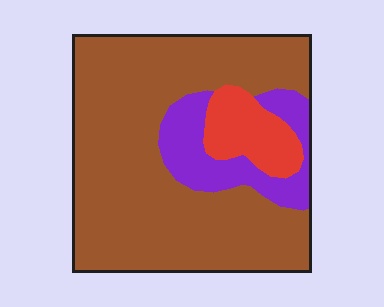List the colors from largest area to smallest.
From largest to smallest: brown, purple, red.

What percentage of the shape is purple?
Purple takes up less than a quarter of the shape.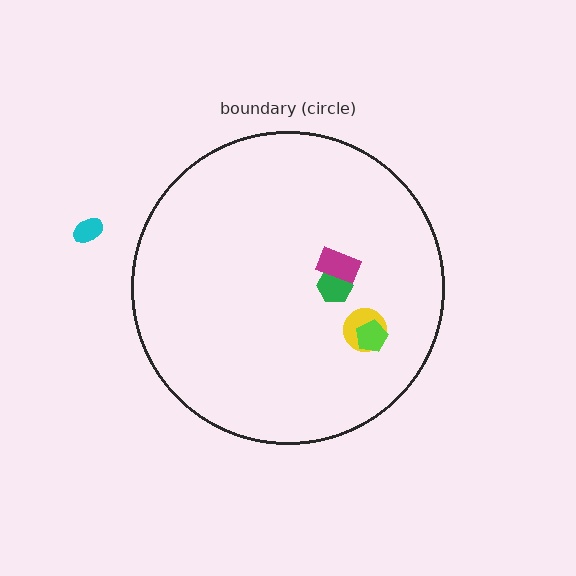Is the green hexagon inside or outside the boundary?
Inside.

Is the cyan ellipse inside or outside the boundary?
Outside.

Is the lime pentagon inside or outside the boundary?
Inside.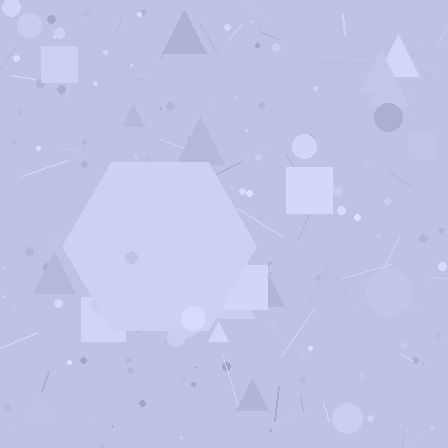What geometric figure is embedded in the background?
A hexagon is embedded in the background.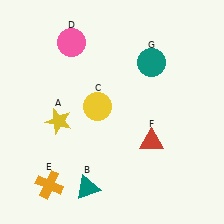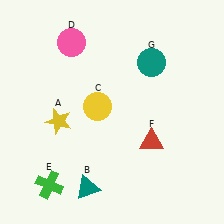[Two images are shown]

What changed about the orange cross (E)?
In Image 1, E is orange. In Image 2, it changed to green.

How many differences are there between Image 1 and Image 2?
There is 1 difference between the two images.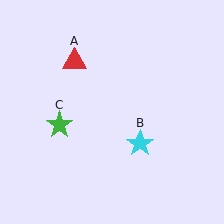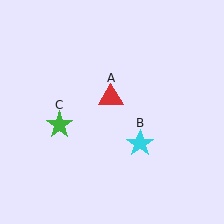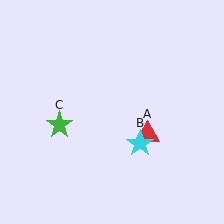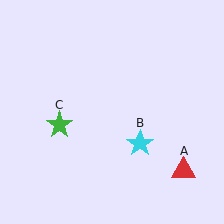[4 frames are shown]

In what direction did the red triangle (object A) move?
The red triangle (object A) moved down and to the right.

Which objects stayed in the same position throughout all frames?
Cyan star (object B) and green star (object C) remained stationary.